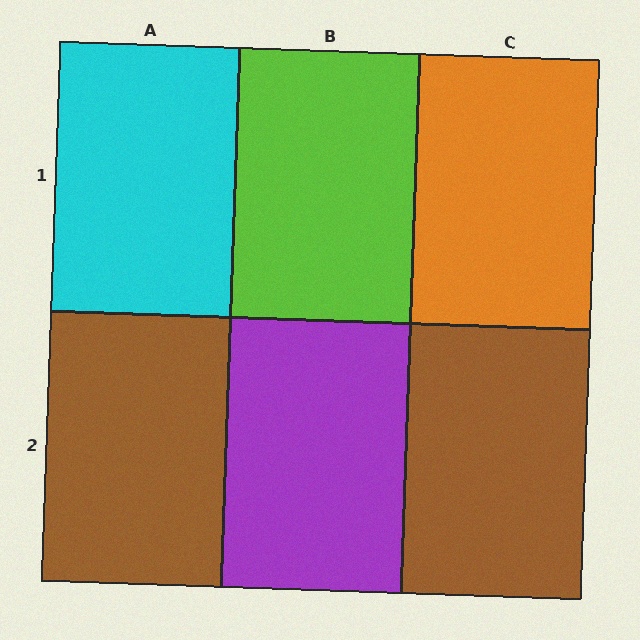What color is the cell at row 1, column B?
Lime.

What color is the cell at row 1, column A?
Cyan.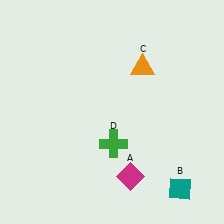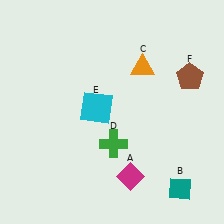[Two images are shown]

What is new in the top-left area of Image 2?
A cyan square (E) was added in the top-left area of Image 2.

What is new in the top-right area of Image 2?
A brown pentagon (F) was added in the top-right area of Image 2.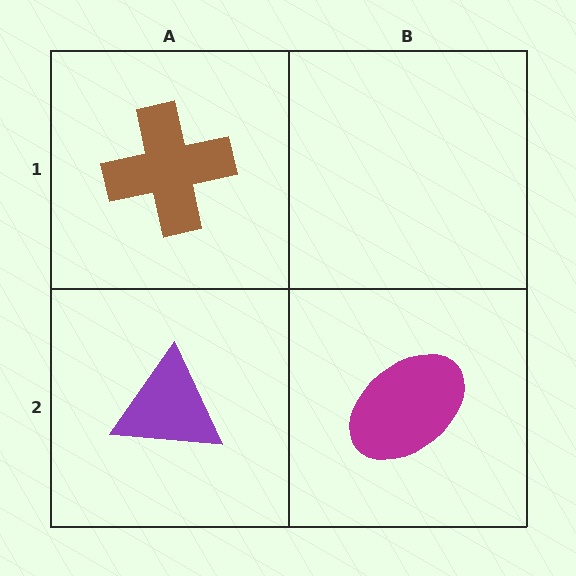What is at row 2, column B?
A magenta ellipse.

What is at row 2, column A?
A purple triangle.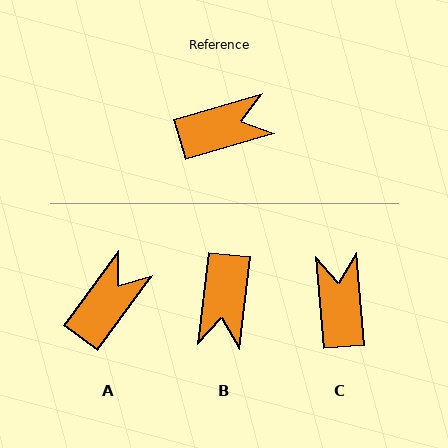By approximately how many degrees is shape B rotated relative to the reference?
Approximately 113 degrees clockwise.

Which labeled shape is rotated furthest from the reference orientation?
B, about 113 degrees away.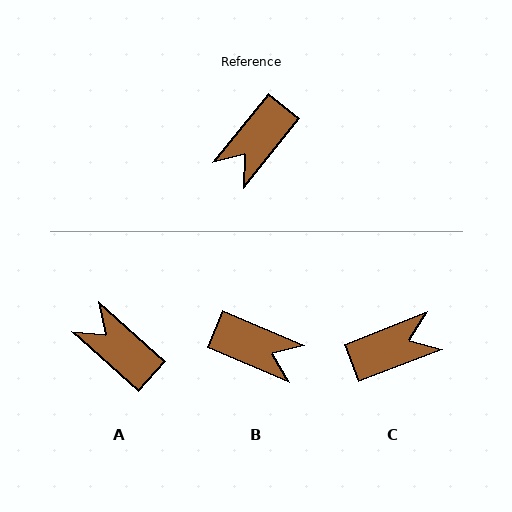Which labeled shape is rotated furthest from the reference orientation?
C, about 150 degrees away.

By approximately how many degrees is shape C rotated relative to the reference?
Approximately 150 degrees counter-clockwise.